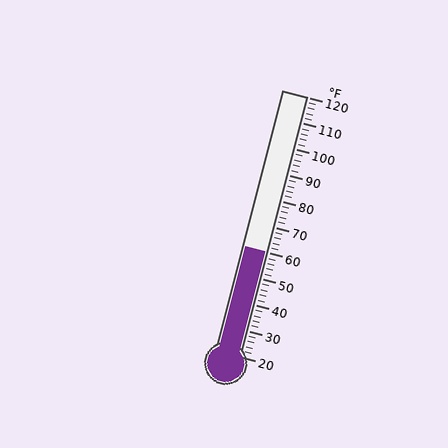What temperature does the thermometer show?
The thermometer shows approximately 60°F.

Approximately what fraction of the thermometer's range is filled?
The thermometer is filled to approximately 40% of its range.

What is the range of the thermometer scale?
The thermometer scale ranges from 20°F to 120°F.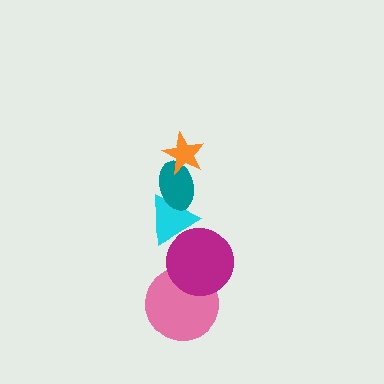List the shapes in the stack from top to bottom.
From top to bottom: the orange star, the teal ellipse, the cyan triangle, the magenta circle, the pink circle.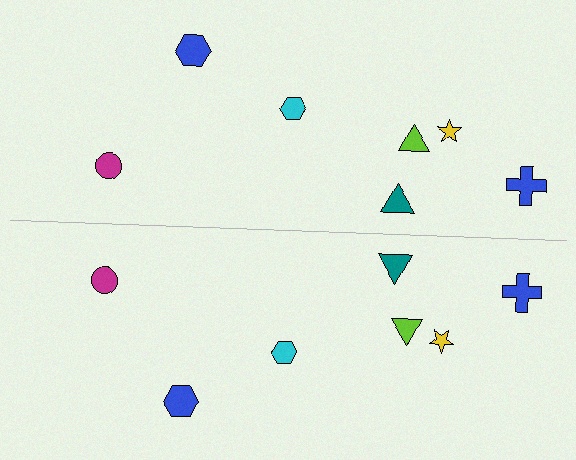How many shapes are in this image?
There are 14 shapes in this image.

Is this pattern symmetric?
Yes, this pattern has bilateral (reflection) symmetry.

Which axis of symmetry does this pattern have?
The pattern has a horizontal axis of symmetry running through the center of the image.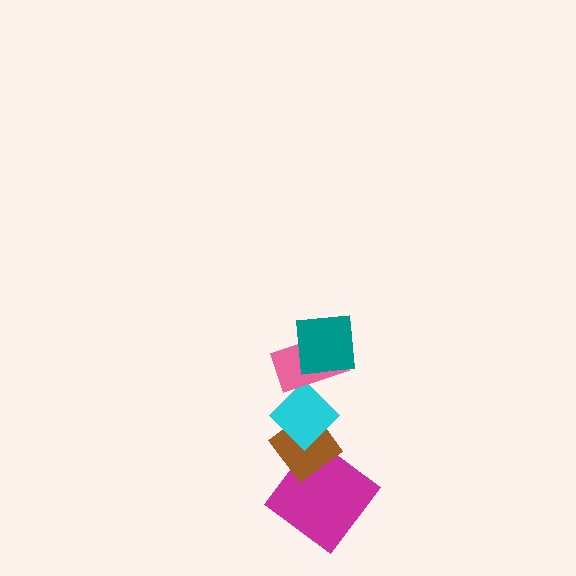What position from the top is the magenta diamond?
The magenta diamond is 5th from the top.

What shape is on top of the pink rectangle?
The teal square is on top of the pink rectangle.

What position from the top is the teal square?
The teal square is 1st from the top.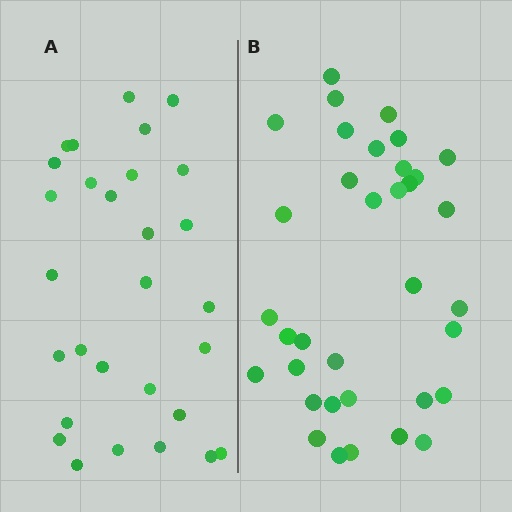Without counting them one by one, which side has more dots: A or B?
Region B (the right region) has more dots.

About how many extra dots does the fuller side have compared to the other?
Region B has about 6 more dots than region A.